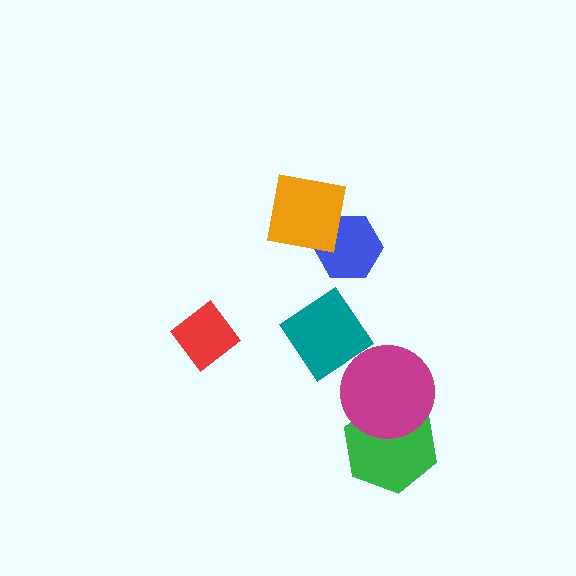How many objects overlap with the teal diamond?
0 objects overlap with the teal diamond.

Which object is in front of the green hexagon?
The magenta circle is in front of the green hexagon.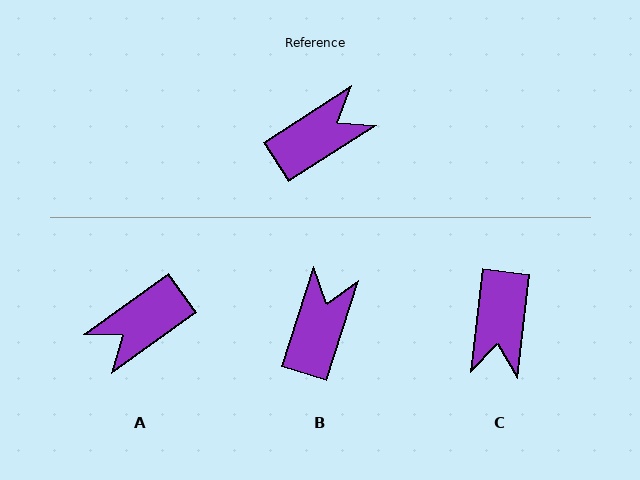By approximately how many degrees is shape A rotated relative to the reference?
Approximately 177 degrees clockwise.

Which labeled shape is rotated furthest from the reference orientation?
A, about 177 degrees away.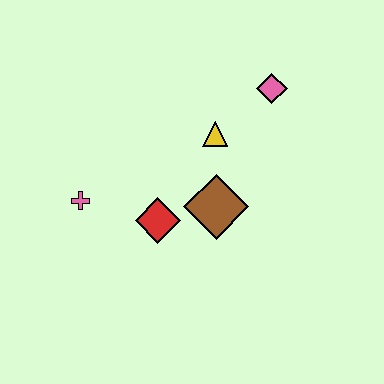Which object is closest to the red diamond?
The brown diamond is closest to the red diamond.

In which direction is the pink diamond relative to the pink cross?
The pink diamond is to the right of the pink cross.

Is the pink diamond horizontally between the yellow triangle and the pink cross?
No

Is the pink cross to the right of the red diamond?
No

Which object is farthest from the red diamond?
The pink diamond is farthest from the red diamond.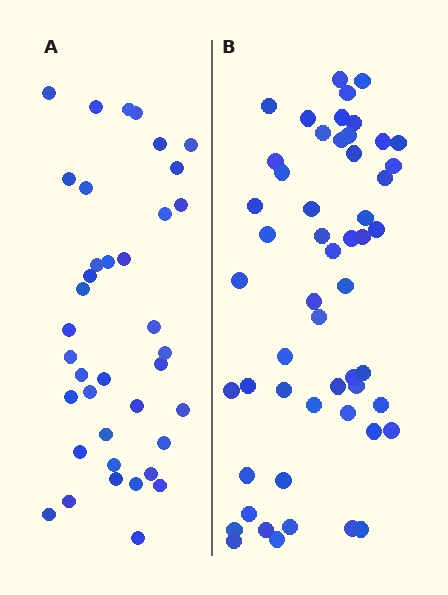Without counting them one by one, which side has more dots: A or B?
Region B (the right region) has more dots.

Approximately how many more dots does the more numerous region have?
Region B has approximately 15 more dots than region A.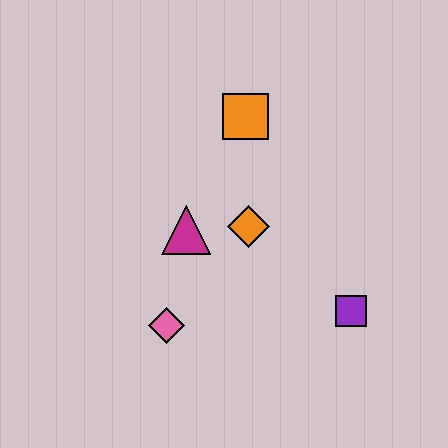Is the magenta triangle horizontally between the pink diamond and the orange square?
Yes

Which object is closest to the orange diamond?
The magenta triangle is closest to the orange diamond.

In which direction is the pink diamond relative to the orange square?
The pink diamond is below the orange square.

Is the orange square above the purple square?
Yes